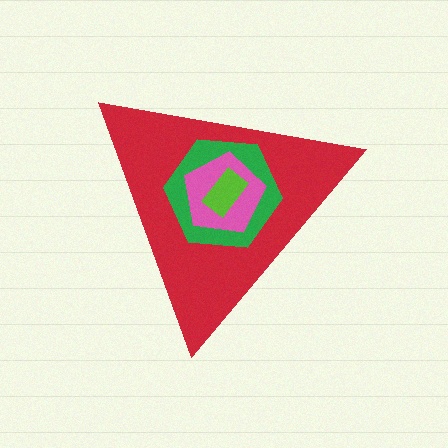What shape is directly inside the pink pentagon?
The lime rectangle.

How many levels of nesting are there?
4.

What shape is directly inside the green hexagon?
The pink pentagon.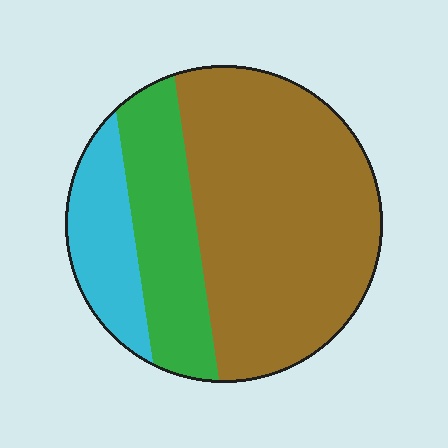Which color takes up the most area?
Brown, at roughly 60%.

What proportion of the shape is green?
Green takes up about one quarter (1/4) of the shape.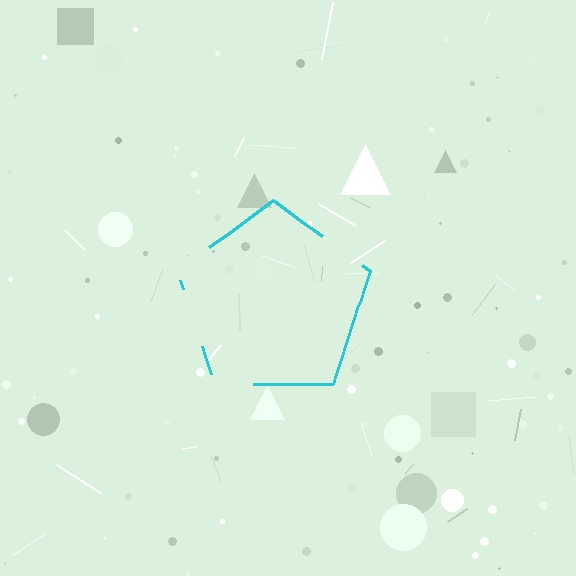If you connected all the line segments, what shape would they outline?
They would outline a pentagon.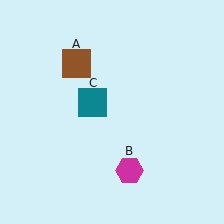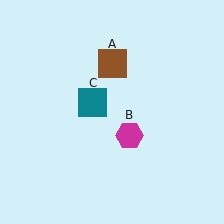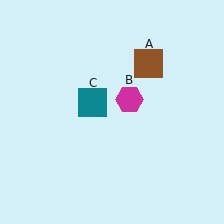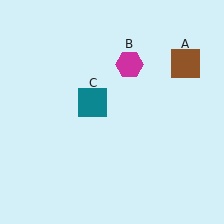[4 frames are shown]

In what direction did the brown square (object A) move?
The brown square (object A) moved right.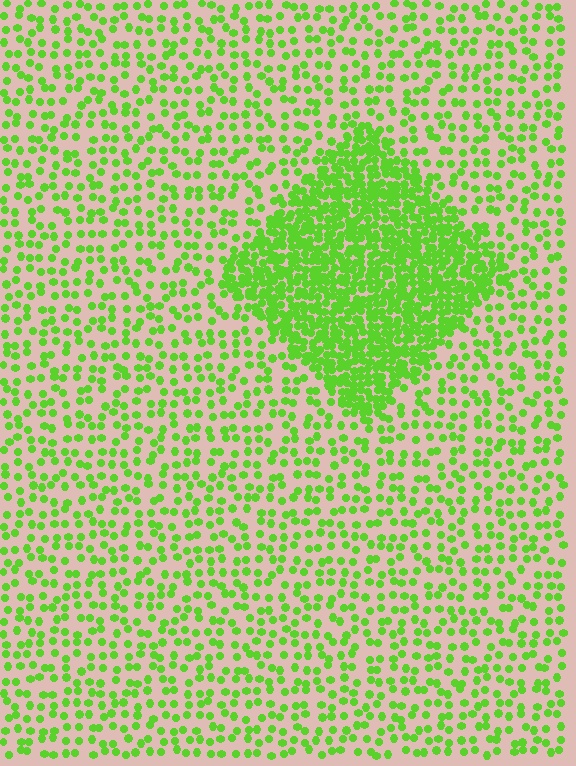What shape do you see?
I see a diamond.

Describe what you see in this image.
The image contains small lime elements arranged at two different densities. A diamond-shaped region is visible where the elements are more densely packed than the surrounding area.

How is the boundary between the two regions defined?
The boundary is defined by a change in element density (approximately 2.8x ratio). All elements are the same color, size, and shape.